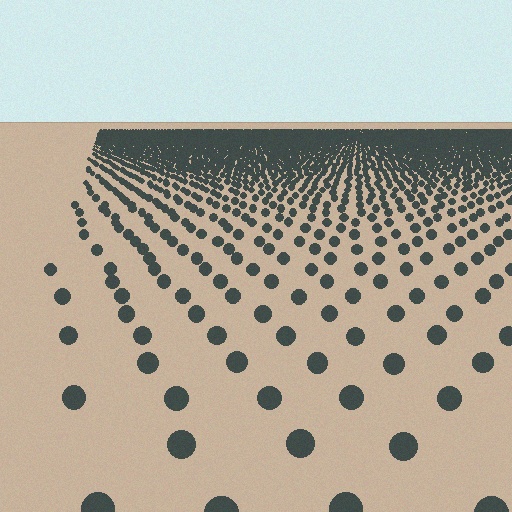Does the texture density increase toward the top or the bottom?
Density increases toward the top.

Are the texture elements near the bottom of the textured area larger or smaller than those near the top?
Larger. Near the bottom, elements are closer to the viewer and appear at a bigger on-screen size.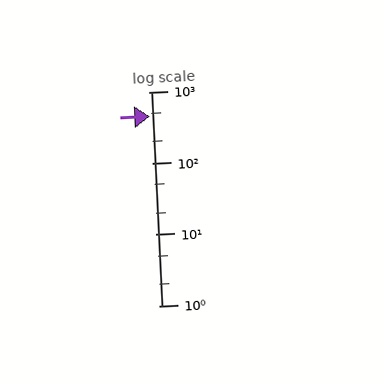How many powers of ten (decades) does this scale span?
The scale spans 3 decades, from 1 to 1000.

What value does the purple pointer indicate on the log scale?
The pointer indicates approximately 460.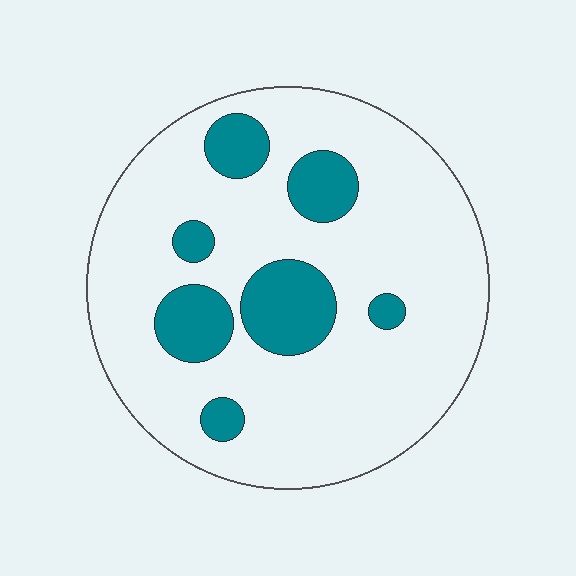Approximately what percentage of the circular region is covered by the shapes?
Approximately 20%.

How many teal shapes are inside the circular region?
7.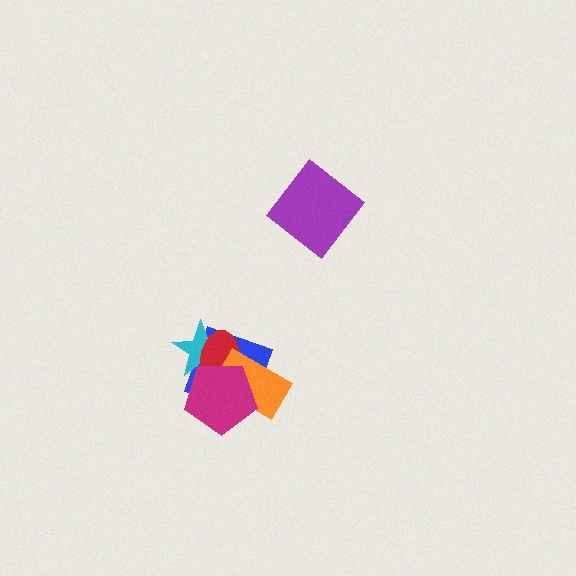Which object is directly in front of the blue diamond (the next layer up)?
The cyan star is directly in front of the blue diamond.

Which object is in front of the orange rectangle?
The magenta pentagon is in front of the orange rectangle.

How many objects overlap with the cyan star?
3 objects overlap with the cyan star.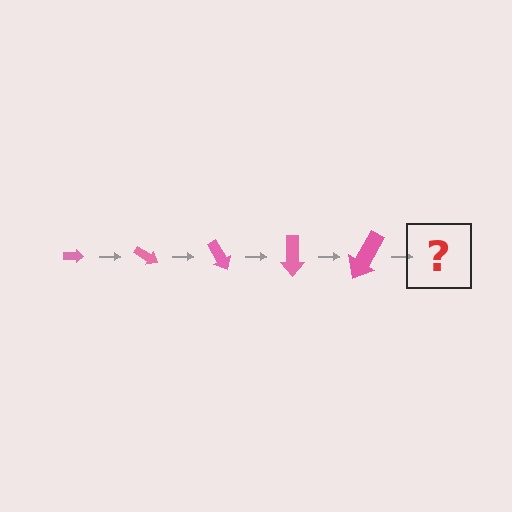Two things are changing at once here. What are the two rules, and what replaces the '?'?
The two rules are that the arrow grows larger each step and it rotates 30 degrees each step. The '?' should be an arrow, larger than the previous one and rotated 150 degrees from the start.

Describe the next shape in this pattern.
It should be an arrow, larger than the previous one and rotated 150 degrees from the start.